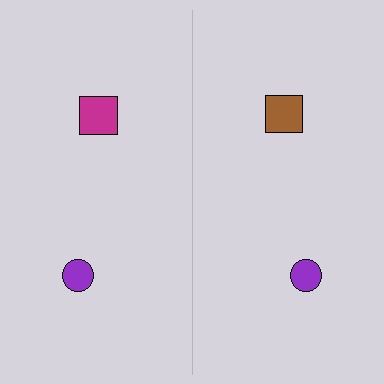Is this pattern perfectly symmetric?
No, the pattern is not perfectly symmetric. The brown square on the right side breaks the symmetry — its mirror counterpart is magenta.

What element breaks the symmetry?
The brown square on the right side breaks the symmetry — its mirror counterpart is magenta.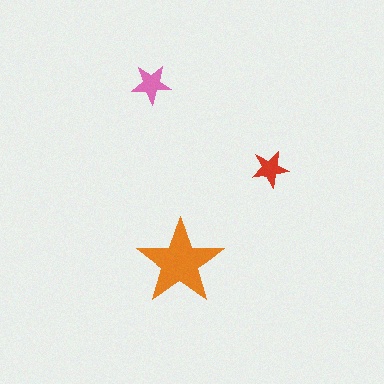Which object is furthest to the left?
The pink star is leftmost.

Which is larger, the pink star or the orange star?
The orange one.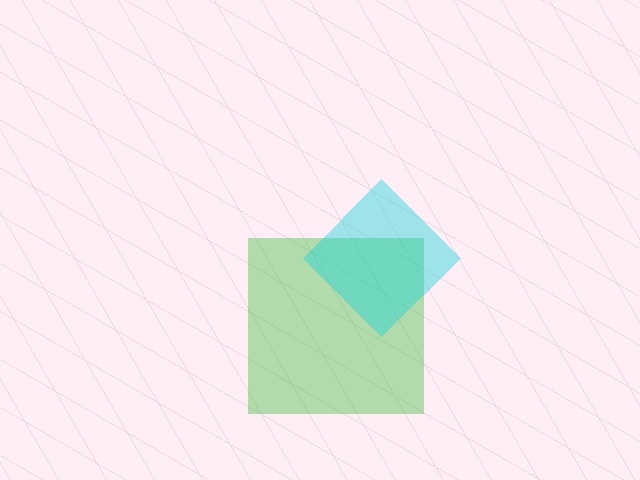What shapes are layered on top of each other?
The layered shapes are: a green square, a cyan diamond.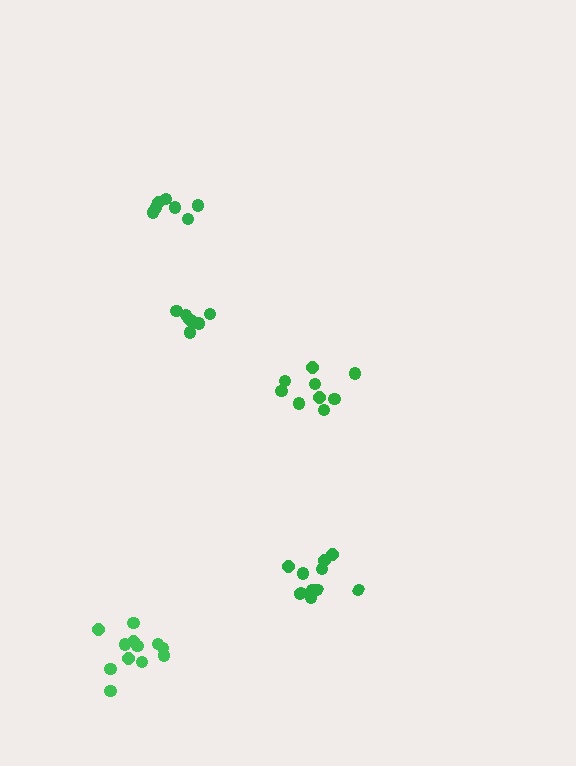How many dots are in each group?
Group 1: 10 dots, Group 2: 12 dots, Group 3: 9 dots, Group 4: 7 dots, Group 5: 7 dots (45 total).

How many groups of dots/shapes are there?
There are 5 groups.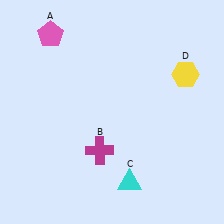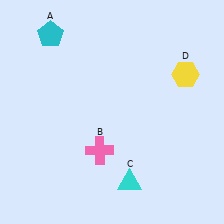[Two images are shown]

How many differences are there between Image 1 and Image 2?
There are 2 differences between the two images.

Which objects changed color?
A changed from pink to cyan. B changed from magenta to pink.